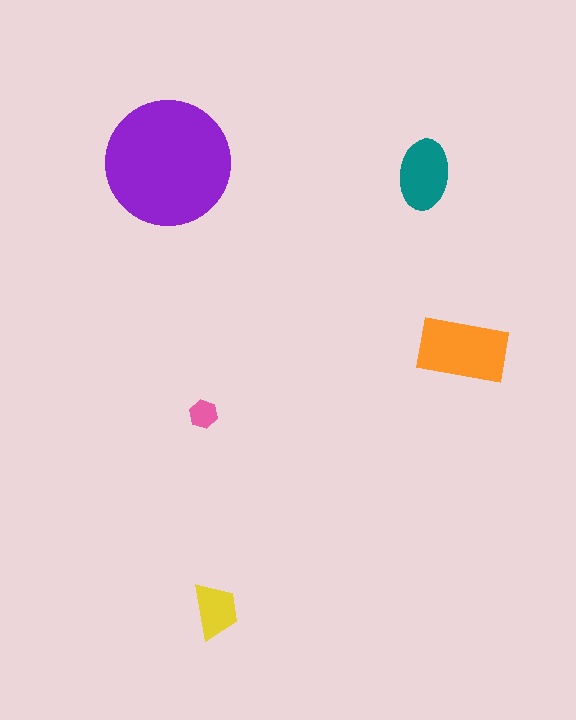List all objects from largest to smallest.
The purple circle, the orange rectangle, the teal ellipse, the yellow trapezoid, the pink hexagon.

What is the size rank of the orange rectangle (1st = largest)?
2nd.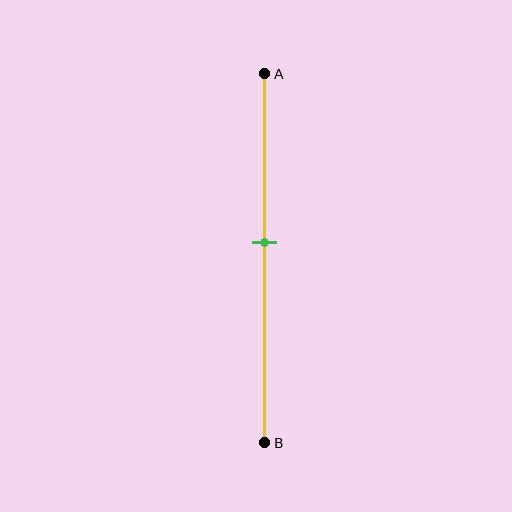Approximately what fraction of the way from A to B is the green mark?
The green mark is approximately 45% of the way from A to B.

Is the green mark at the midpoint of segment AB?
No, the mark is at about 45% from A, not at the 50% midpoint.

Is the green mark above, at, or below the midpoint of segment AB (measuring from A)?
The green mark is above the midpoint of segment AB.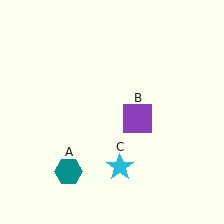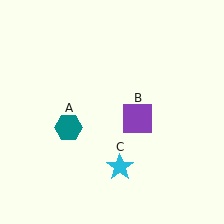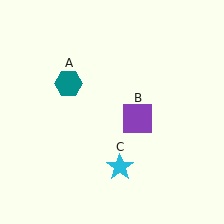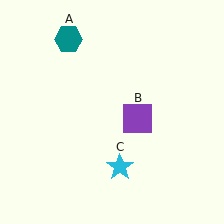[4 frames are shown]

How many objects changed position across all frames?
1 object changed position: teal hexagon (object A).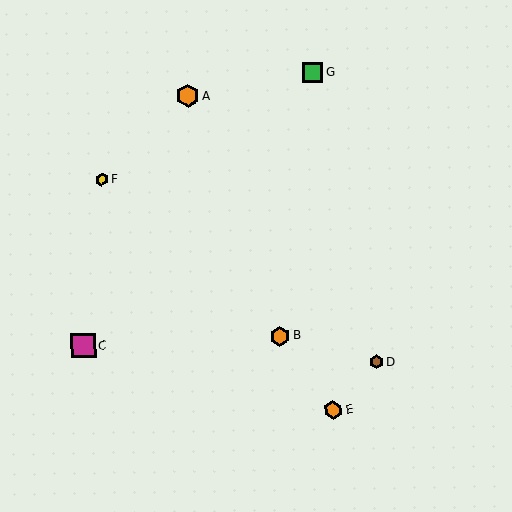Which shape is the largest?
The magenta square (labeled C) is the largest.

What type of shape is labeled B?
Shape B is an orange hexagon.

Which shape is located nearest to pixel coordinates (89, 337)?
The magenta square (labeled C) at (83, 345) is nearest to that location.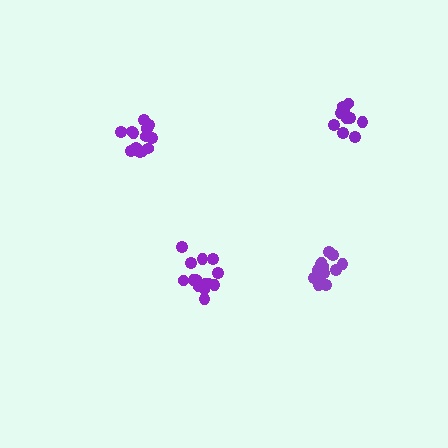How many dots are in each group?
Group 1: 11 dots, Group 2: 14 dots, Group 3: 13 dots, Group 4: 14 dots (52 total).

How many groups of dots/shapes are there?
There are 4 groups.